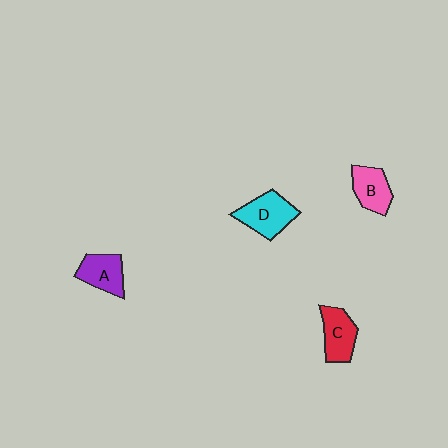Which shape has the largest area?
Shape D (cyan).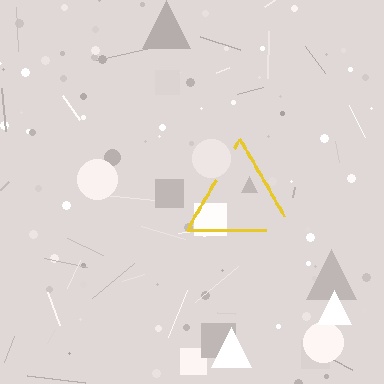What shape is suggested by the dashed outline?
The dashed outline suggests a triangle.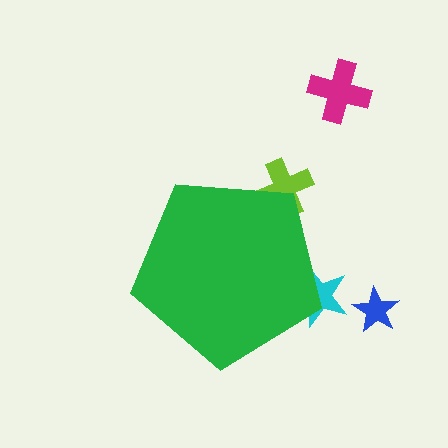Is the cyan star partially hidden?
Yes, the cyan star is partially hidden behind the green pentagon.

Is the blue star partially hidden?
No, the blue star is fully visible.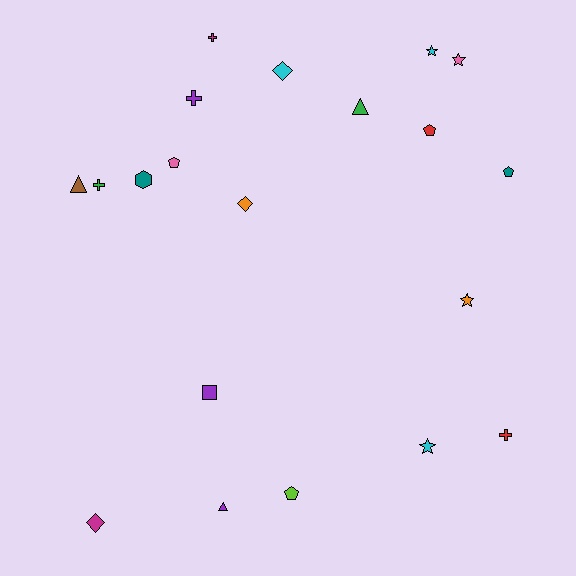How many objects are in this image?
There are 20 objects.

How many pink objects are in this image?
There are 2 pink objects.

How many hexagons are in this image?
There is 1 hexagon.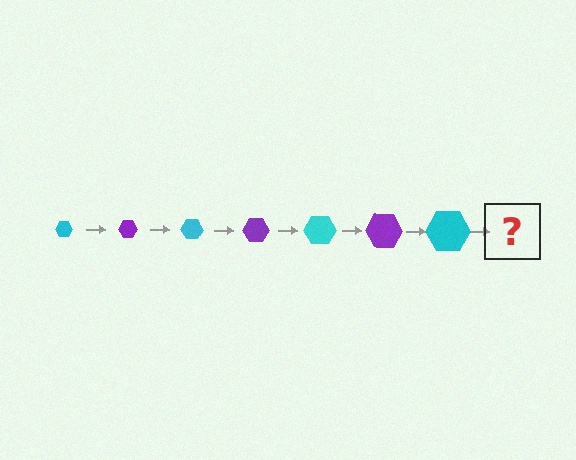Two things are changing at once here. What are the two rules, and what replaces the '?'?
The two rules are that the hexagon grows larger each step and the color cycles through cyan and purple. The '?' should be a purple hexagon, larger than the previous one.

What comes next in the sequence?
The next element should be a purple hexagon, larger than the previous one.